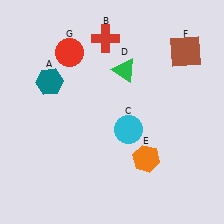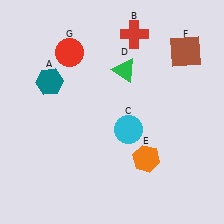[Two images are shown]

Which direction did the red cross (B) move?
The red cross (B) moved right.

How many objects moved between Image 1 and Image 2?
1 object moved between the two images.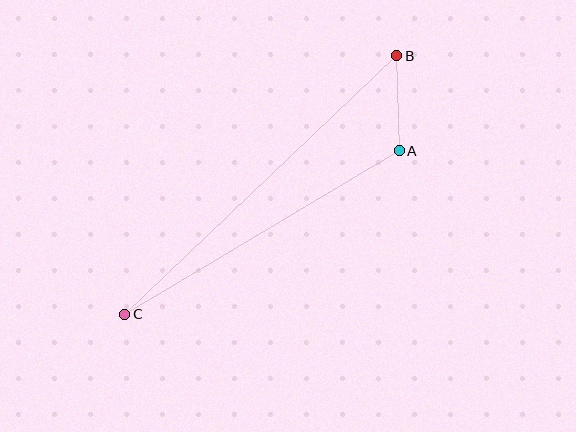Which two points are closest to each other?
Points A and B are closest to each other.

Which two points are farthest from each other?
Points B and C are farthest from each other.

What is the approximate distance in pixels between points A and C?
The distance between A and C is approximately 320 pixels.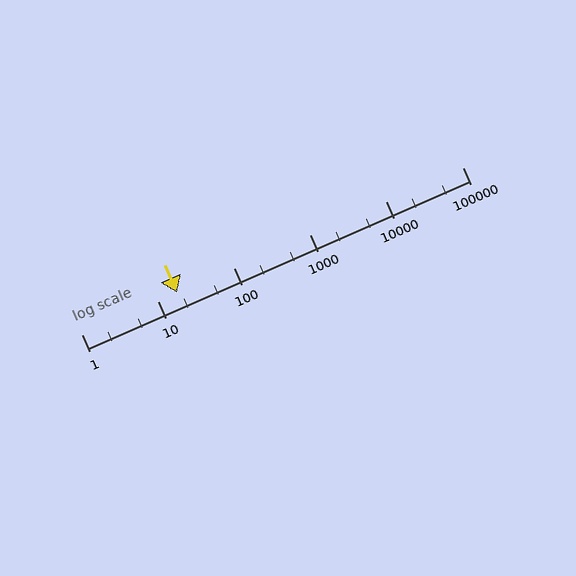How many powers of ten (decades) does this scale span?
The scale spans 5 decades, from 1 to 100000.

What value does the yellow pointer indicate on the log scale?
The pointer indicates approximately 18.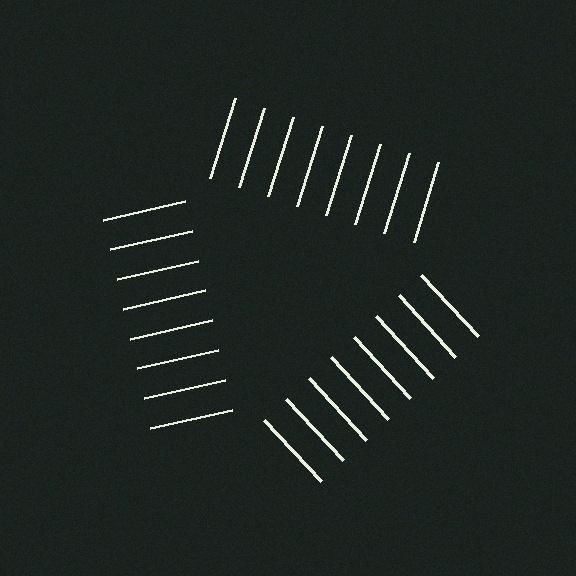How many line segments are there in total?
24 — 8 along each of the 3 edges.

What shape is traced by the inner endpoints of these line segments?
An illusory triangle — the line segments terminate on its edges but no continuous stroke is drawn.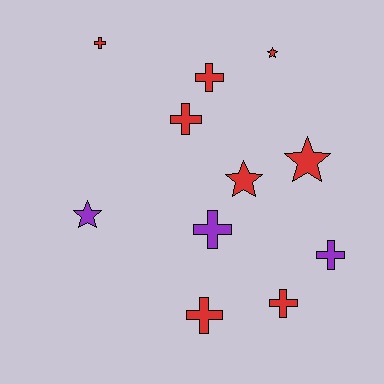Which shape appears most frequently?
Cross, with 7 objects.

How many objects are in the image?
There are 11 objects.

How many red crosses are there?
There are 5 red crosses.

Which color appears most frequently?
Red, with 8 objects.